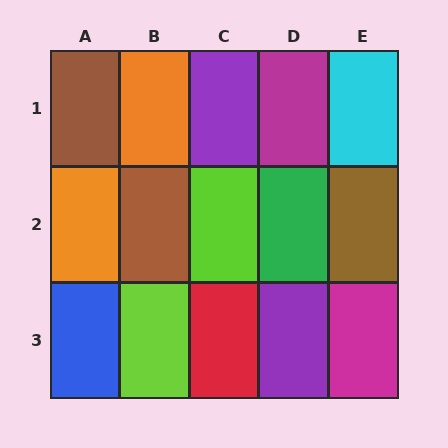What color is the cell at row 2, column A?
Orange.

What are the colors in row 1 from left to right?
Brown, orange, purple, magenta, cyan.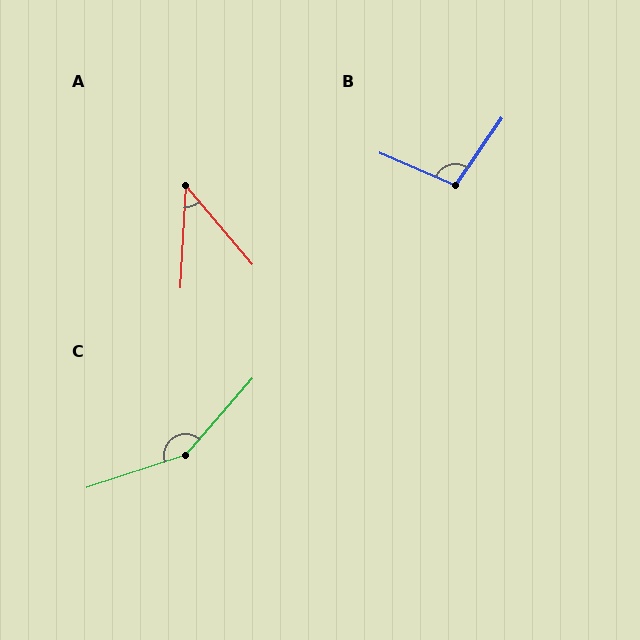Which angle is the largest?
C, at approximately 150 degrees.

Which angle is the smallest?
A, at approximately 44 degrees.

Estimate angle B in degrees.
Approximately 101 degrees.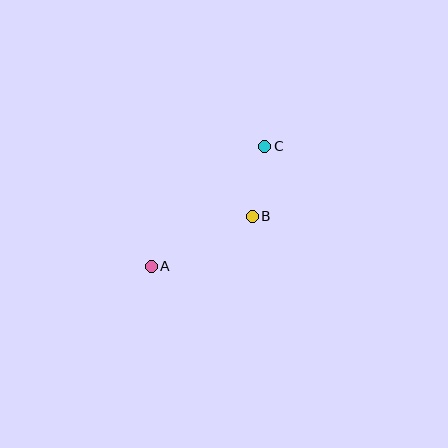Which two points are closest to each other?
Points B and C are closest to each other.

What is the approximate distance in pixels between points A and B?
The distance between A and B is approximately 113 pixels.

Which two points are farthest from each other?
Points A and C are farthest from each other.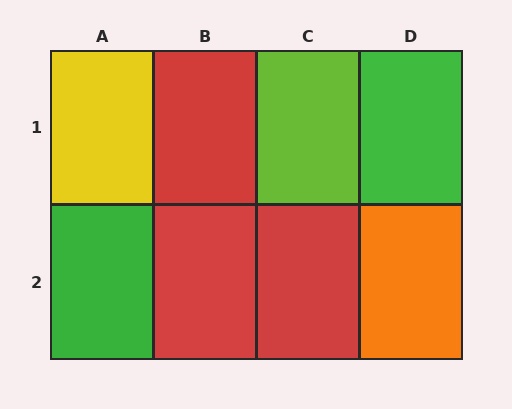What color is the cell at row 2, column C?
Red.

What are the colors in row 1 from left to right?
Yellow, red, lime, green.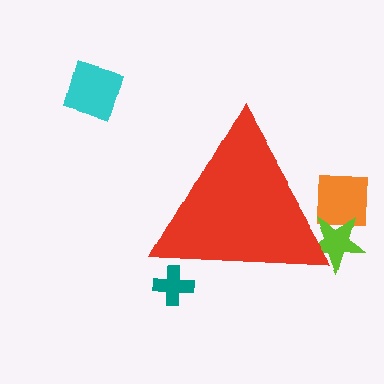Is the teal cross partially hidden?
Yes, the teal cross is partially hidden behind the red triangle.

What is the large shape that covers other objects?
A red triangle.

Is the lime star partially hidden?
Yes, the lime star is partially hidden behind the red triangle.